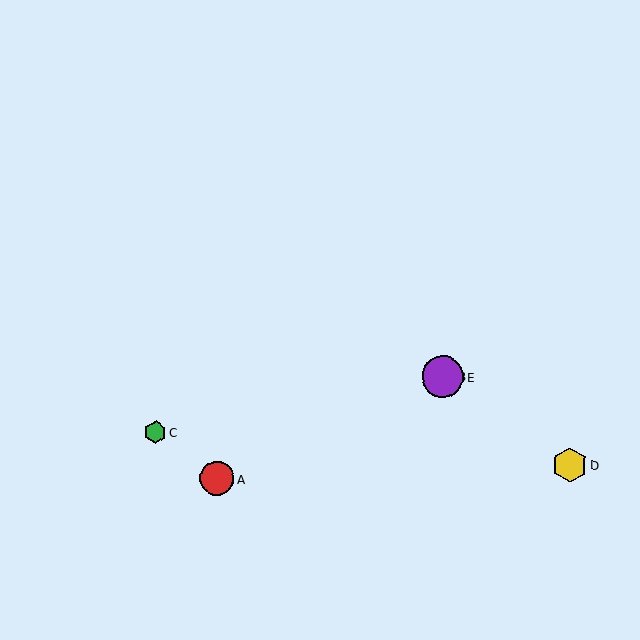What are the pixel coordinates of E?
Object E is at (443, 377).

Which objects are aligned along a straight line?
Objects B, D, E are aligned along a straight line.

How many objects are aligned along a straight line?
3 objects (B, D, E) are aligned along a straight line.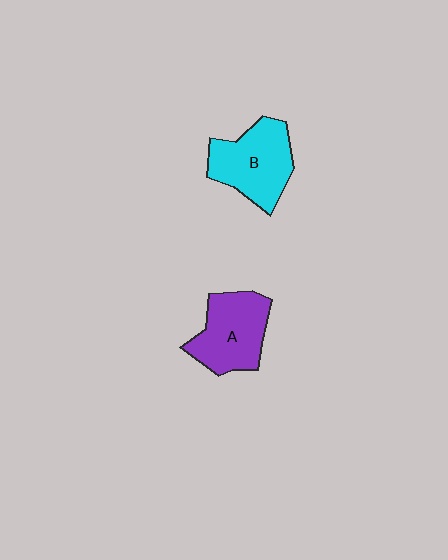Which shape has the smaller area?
Shape A (purple).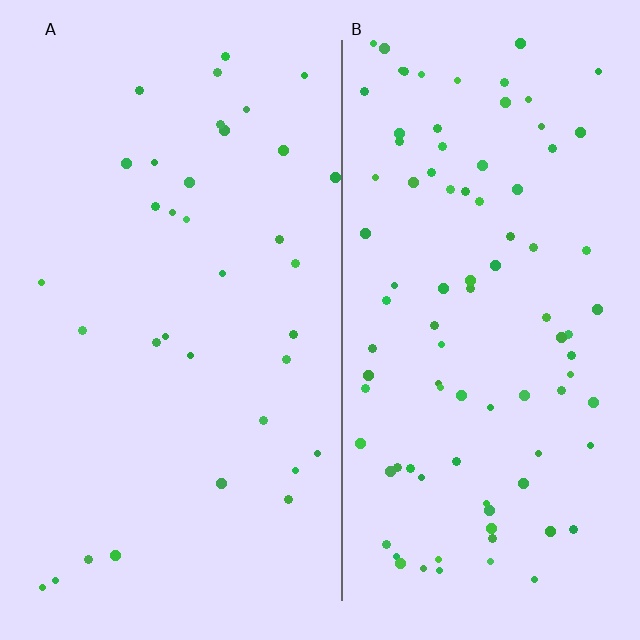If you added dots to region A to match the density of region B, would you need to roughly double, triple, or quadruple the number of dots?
Approximately triple.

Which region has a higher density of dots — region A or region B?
B (the right).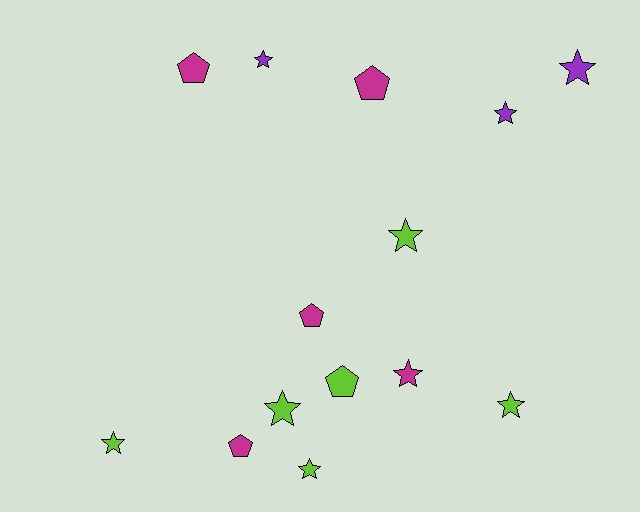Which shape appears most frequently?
Star, with 9 objects.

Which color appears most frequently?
Lime, with 6 objects.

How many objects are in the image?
There are 14 objects.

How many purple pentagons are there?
There are no purple pentagons.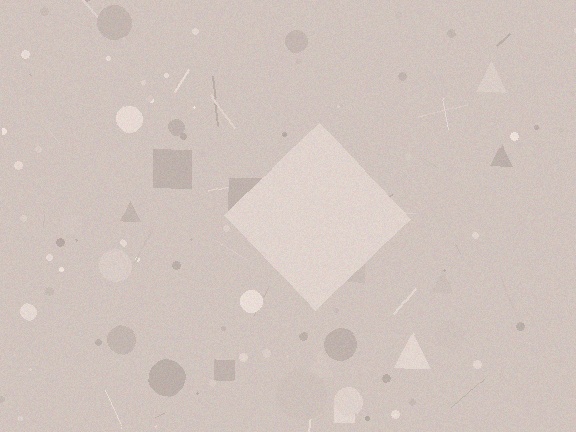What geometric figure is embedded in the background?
A diamond is embedded in the background.